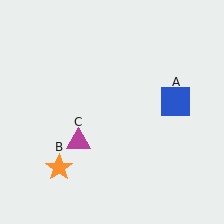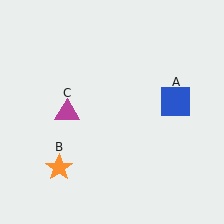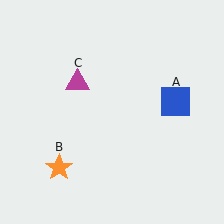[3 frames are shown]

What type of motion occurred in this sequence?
The magenta triangle (object C) rotated clockwise around the center of the scene.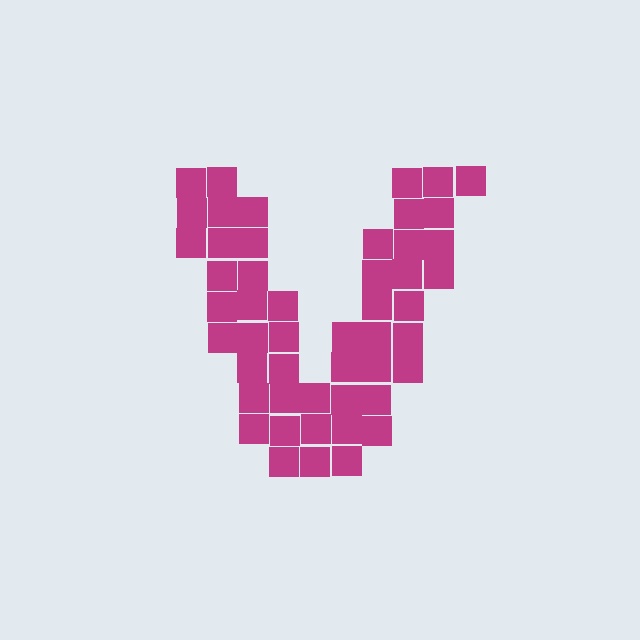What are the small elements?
The small elements are squares.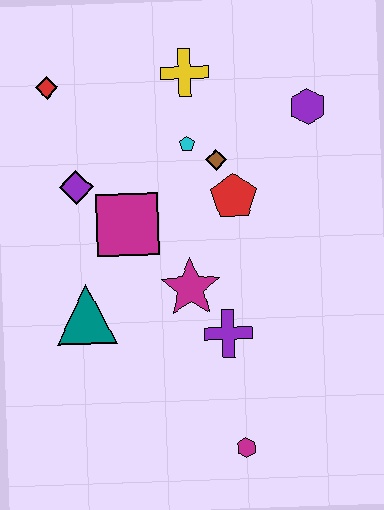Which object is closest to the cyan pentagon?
The brown diamond is closest to the cyan pentagon.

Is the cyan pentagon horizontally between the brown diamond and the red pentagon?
No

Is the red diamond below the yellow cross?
Yes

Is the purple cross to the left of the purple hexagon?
Yes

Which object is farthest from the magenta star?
The red diamond is farthest from the magenta star.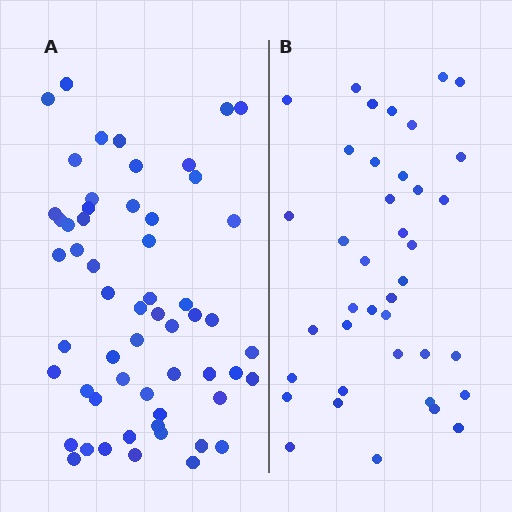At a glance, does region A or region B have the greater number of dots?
Region A (the left region) has more dots.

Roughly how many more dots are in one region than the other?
Region A has approximately 20 more dots than region B.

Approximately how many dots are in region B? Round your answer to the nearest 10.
About 40 dots. (The exact count is 39, which rounds to 40.)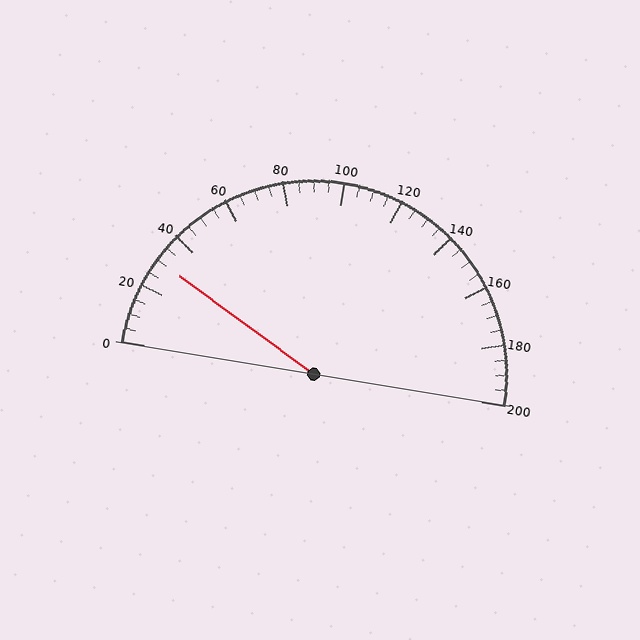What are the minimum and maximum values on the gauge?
The gauge ranges from 0 to 200.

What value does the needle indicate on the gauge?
The needle indicates approximately 30.